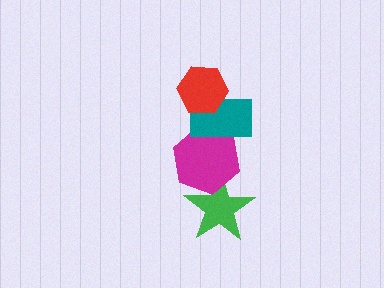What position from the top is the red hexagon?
The red hexagon is 1st from the top.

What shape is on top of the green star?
The magenta hexagon is on top of the green star.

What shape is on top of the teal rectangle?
The red hexagon is on top of the teal rectangle.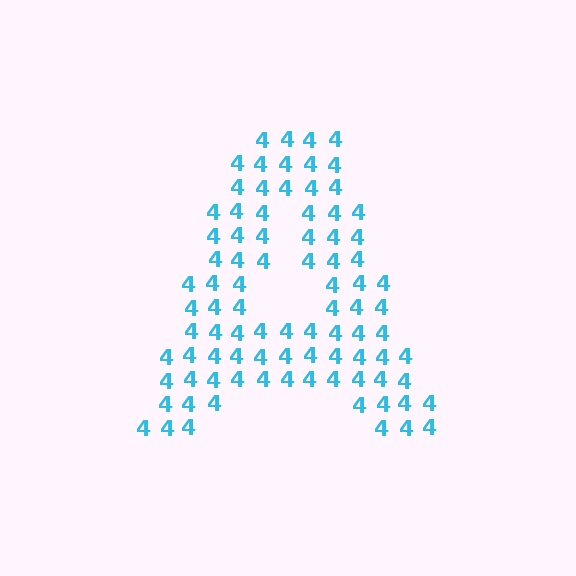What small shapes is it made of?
It is made of small digit 4's.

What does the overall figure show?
The overall figure shows the letter A.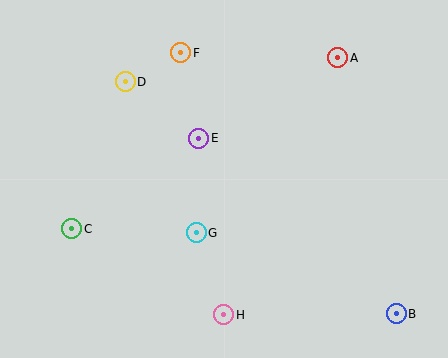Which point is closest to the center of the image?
Point E at (199, 138) is closest to the center.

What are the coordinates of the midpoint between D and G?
The midpoint between D and G is at (161, 157).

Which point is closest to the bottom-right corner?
Point B is closest to the bottom-right corner.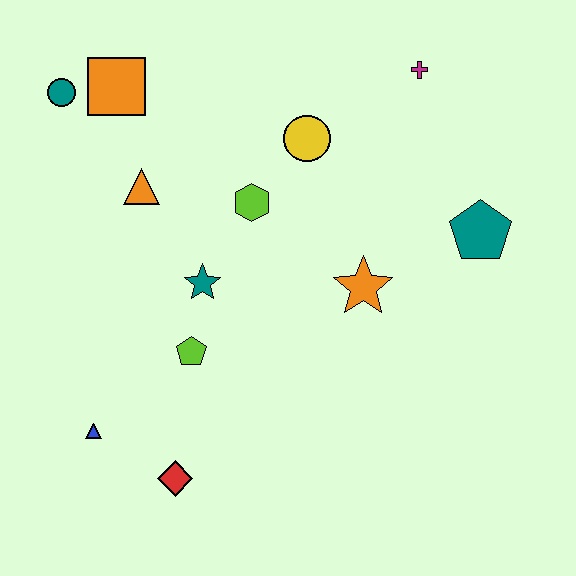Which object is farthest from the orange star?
The teal circle is farthest from the orange star.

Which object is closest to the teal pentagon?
The orange star is closest to the teal pentagon.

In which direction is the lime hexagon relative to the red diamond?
The lime hexagon is above the red diamond.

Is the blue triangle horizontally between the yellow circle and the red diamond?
No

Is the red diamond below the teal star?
Yes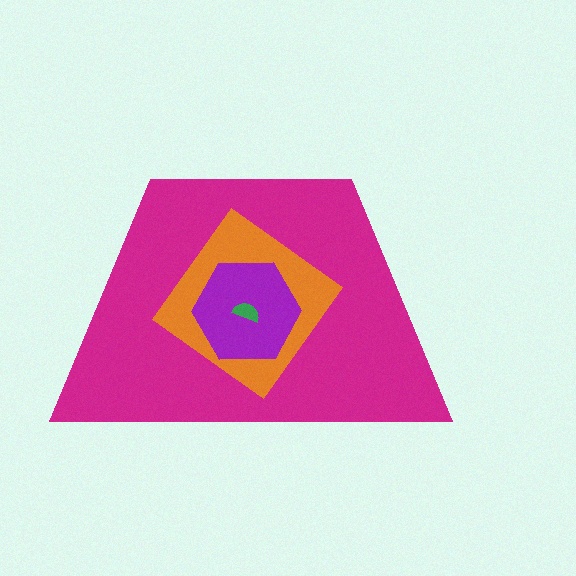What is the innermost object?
The green semicircle.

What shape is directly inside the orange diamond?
The purple hexagon.